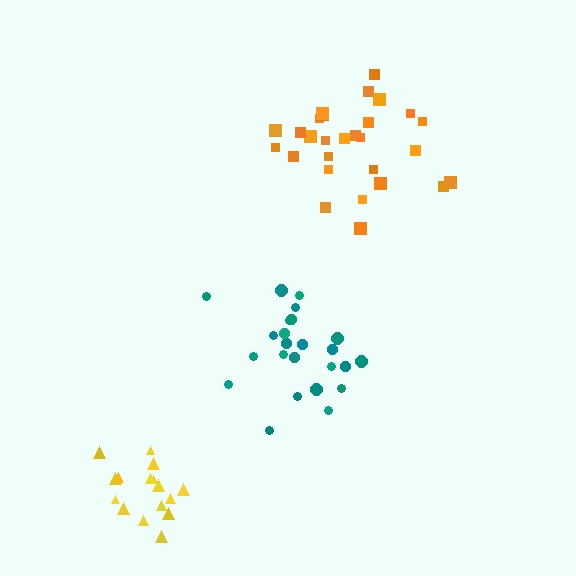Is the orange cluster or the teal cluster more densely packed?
Teal.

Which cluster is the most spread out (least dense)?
Yellow.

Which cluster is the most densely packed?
Teal.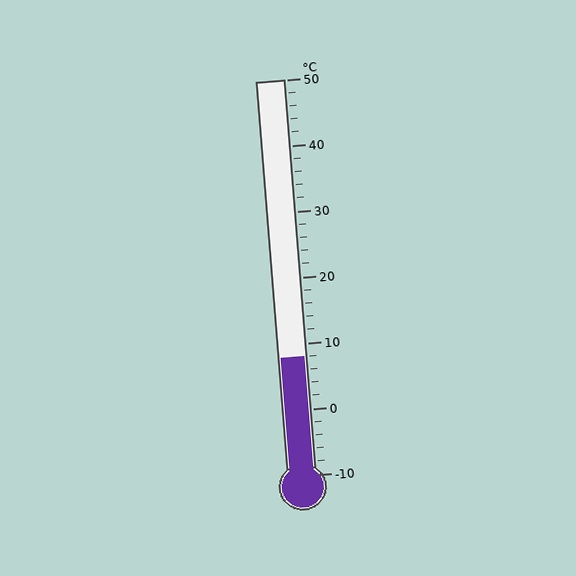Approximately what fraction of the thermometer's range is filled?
The thermometer is filled to approximately 30% of its range.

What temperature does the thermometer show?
The thermometer shows approximately 8°C.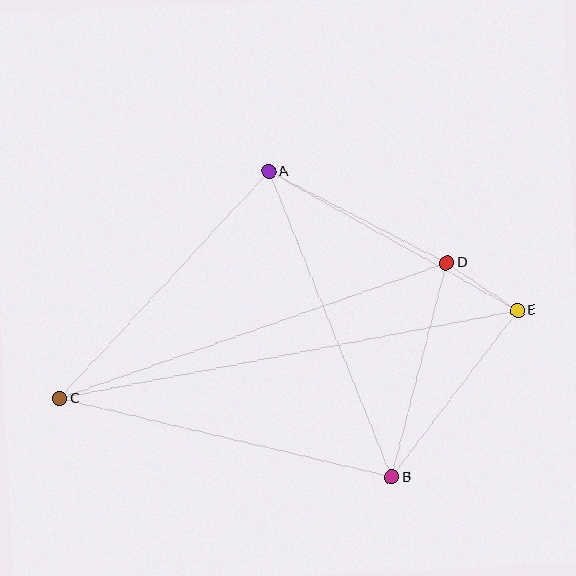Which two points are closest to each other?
Points D and E are closest to each other.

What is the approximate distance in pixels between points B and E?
The distance between B and E is approximately 209 pixels.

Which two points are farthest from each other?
Points C and E are farthest from each other.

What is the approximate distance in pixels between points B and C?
The distance between B and C is approximately 341 pixels.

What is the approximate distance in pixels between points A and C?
The distance between A and C is approximately 309 pixels.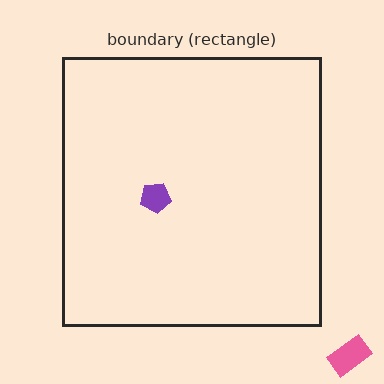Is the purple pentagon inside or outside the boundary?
Inside.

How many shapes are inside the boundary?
1 inside, 1 outside.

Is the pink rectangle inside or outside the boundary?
Outside.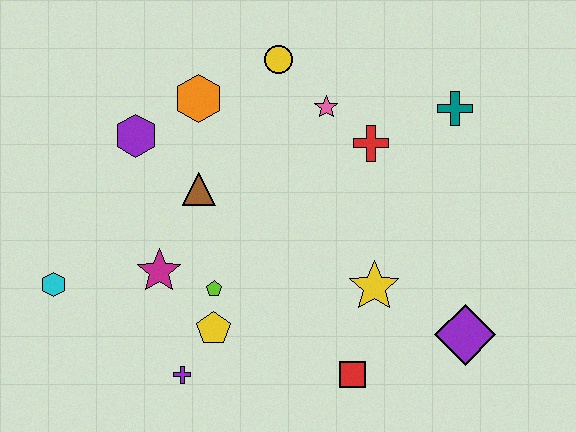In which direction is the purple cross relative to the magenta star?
The purple cross is below the magenta star.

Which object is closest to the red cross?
The pink star is closest to the red cross.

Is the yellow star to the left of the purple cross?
No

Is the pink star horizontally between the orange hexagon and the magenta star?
No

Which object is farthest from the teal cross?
The cyan hexagon is farthest from the teal cross.